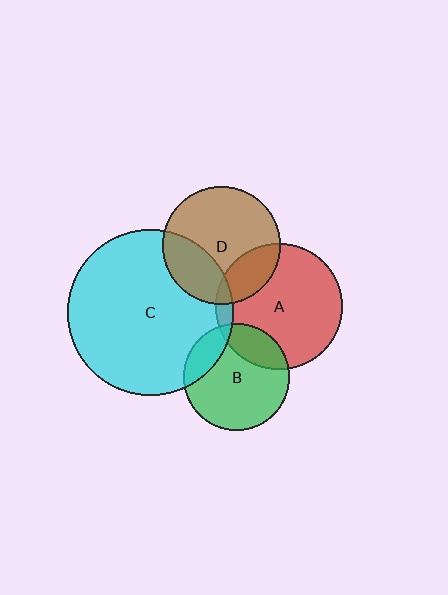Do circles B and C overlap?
Yes.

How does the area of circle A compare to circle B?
Approximately 1.4 times.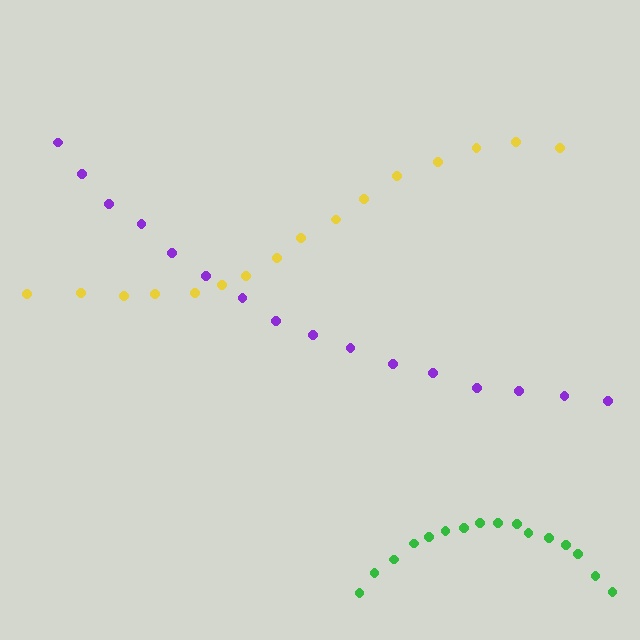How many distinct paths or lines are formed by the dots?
There are 3 distinct paths.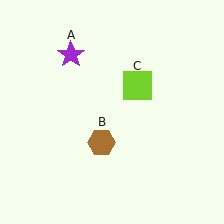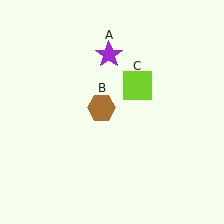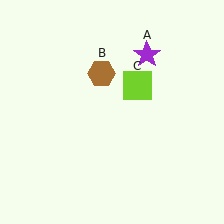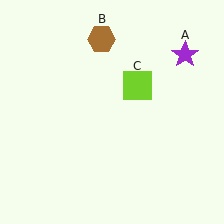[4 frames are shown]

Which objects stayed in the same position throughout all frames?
Lime square (object C) remained stationary.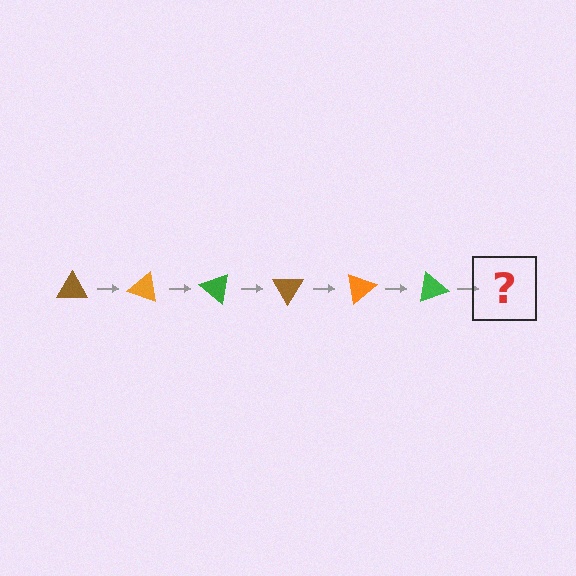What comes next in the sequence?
The next element should be a brown triangle, rotated 120 degrees from the start.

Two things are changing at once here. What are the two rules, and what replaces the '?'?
The two rules are that it rotates 20 degrees each step and the color cycles through brown, orange, and green. The '?' should be a brown triangle, rotated 120 degrees from the start.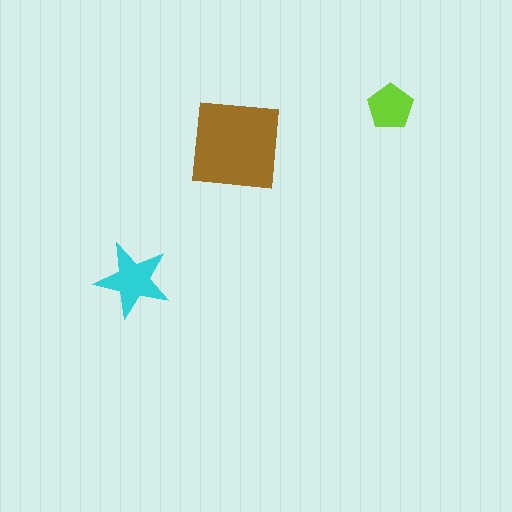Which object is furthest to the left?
The cyan star is leftmost.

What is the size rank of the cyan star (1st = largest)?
2nd.